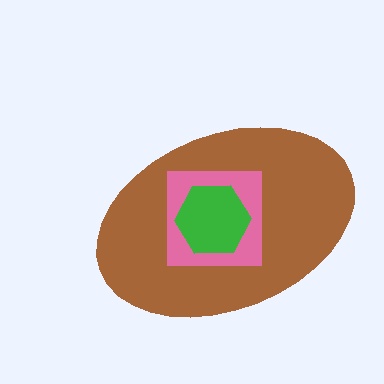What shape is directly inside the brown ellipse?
The pink square.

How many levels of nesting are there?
3.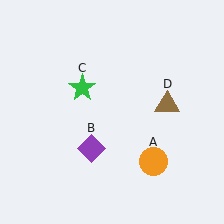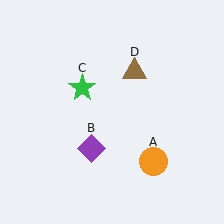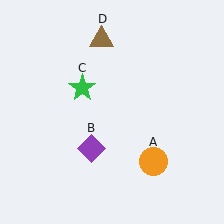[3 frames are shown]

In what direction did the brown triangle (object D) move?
The brown triangle (object D) moved up and to the left.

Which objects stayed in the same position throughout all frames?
Orange circle (object A) and purple diamond (object B) and green star (object C) remained stationary.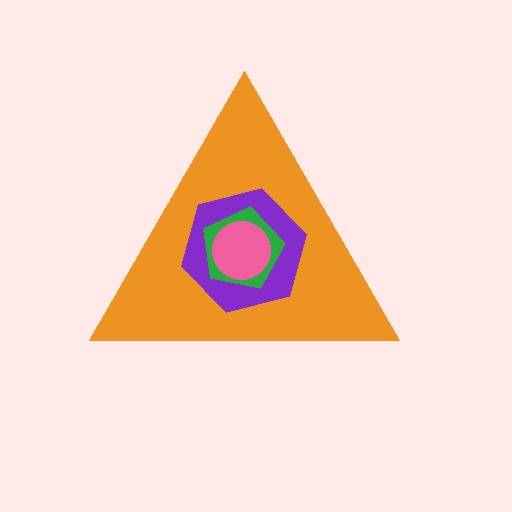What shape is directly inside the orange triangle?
The purple hexagon.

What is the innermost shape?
The pink circle.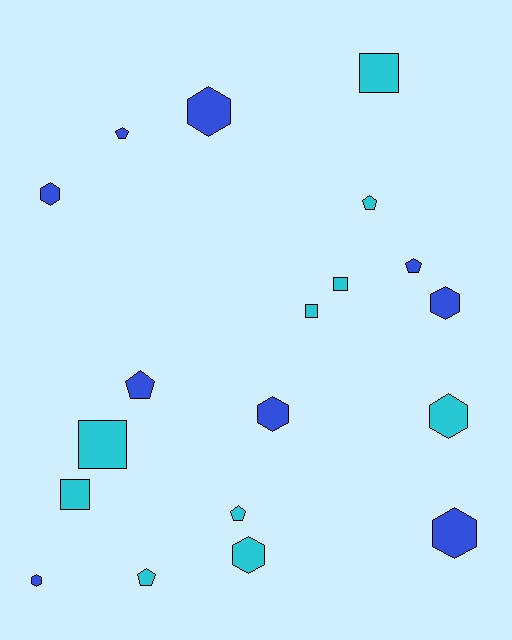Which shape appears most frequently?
Hexagon, with 8 objects.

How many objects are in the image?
There are 19 objects.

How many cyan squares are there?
There are 5 cyan squares.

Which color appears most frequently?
Cyan, with 10 objects.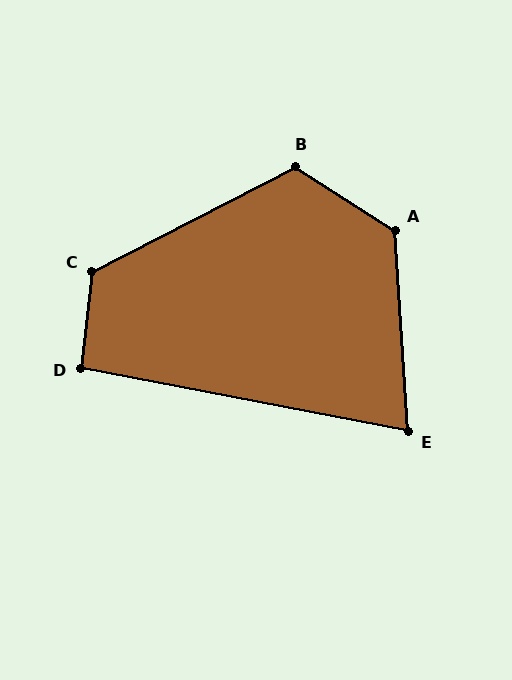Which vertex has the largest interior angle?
A, at approximately 126 degrees.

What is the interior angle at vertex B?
Approximately 120 degrees (obtuse).